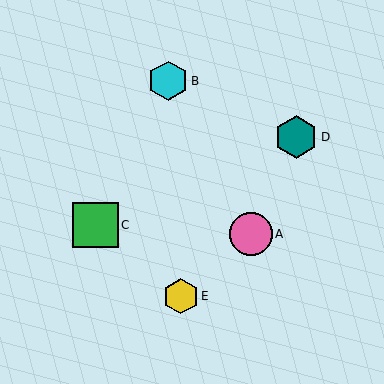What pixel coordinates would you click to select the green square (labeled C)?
Click at (96, 225) to select the green square C.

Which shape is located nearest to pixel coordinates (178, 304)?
The yellow hexagon (labeled E) at (181, 296) is nearest to that location.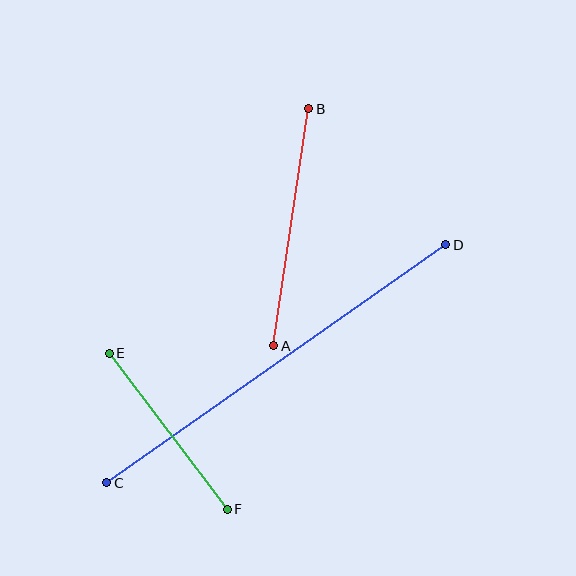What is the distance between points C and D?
The distance is approximately 414 pixels.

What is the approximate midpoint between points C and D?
The midpoint is at approximately (276, 364) pixels.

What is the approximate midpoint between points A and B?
The midpoint is at approximately (291, 227) pixels.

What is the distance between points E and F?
The distance is approximately 195 pixels.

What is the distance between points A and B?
The distance is approximately 239 pixels.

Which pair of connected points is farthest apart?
Points C and D are farthest apart.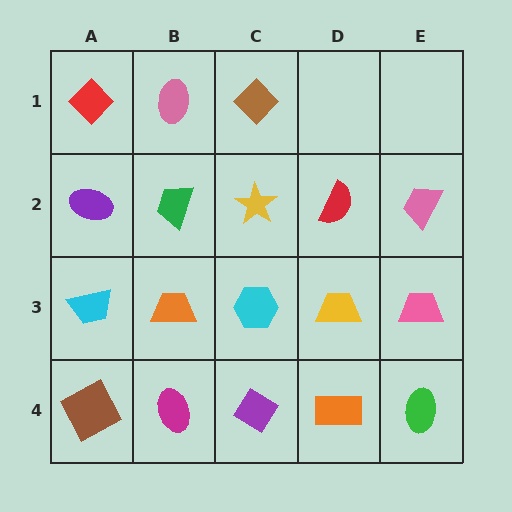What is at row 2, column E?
A pink trapezoid.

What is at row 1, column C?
A brown diamond.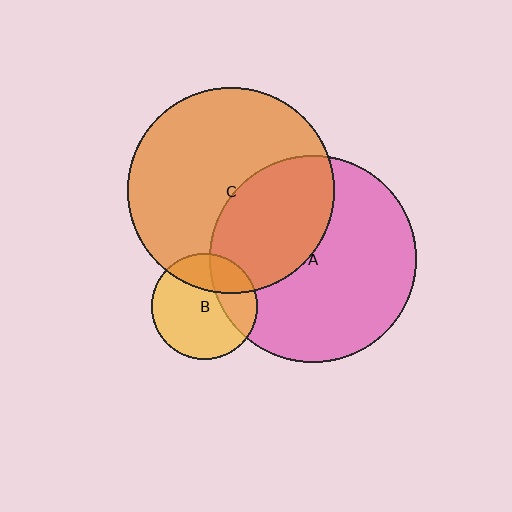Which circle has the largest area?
Circle A (pink).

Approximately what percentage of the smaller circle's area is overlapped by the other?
Approximately 25%.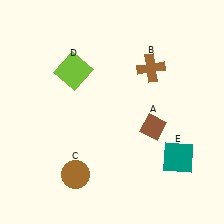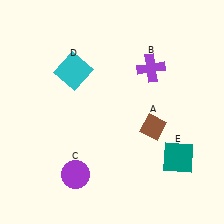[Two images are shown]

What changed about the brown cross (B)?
In Image 1, B is brown. In Image 2, it changed to purple.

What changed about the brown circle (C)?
In Image 1, C is brown. In Image 2, it changed to purple.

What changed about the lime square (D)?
In Image 1, D is lime. In Image 2, it changed to cyan.